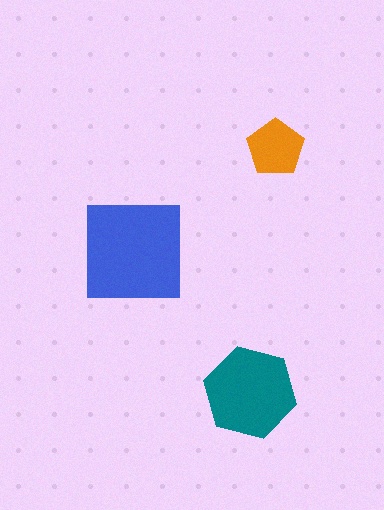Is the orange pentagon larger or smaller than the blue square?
Smaller.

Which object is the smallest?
The orange pentagon.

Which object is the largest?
The blue square.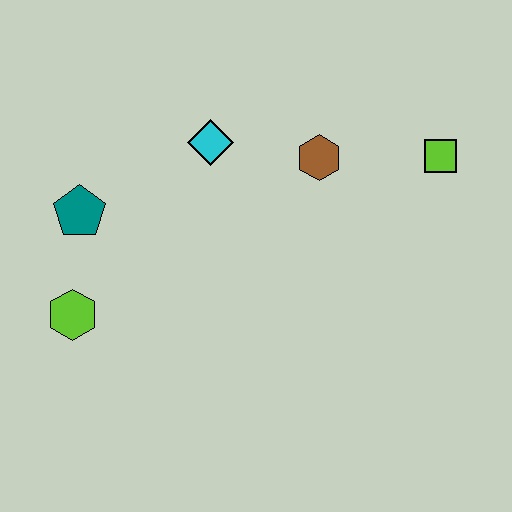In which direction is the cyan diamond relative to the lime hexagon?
The cyan diamond is above the lime hexagon.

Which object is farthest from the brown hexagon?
The lime hexagon is farthest from the brown hexagon.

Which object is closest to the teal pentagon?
The lime hexagon is closest to the teal pentagon.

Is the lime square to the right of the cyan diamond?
Yes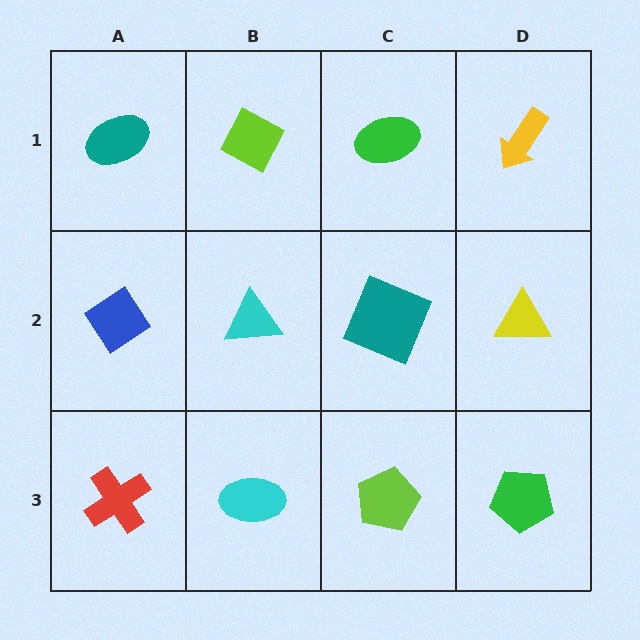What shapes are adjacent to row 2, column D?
A yellow arrow (row 1, column D), a green pentagon (row 3, column D), a teal square (row 2, column C).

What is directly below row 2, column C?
A lime pentagon.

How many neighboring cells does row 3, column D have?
2.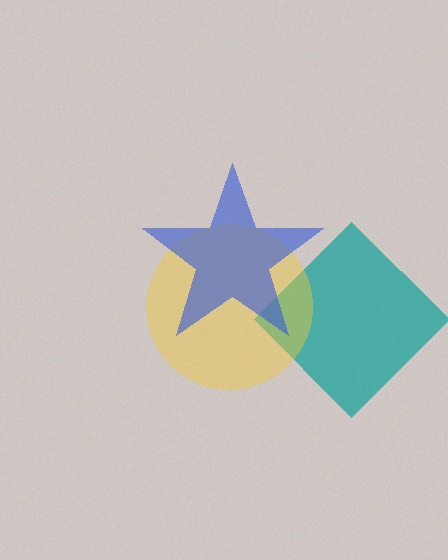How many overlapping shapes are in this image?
There are 3 overlapping shapes in the image.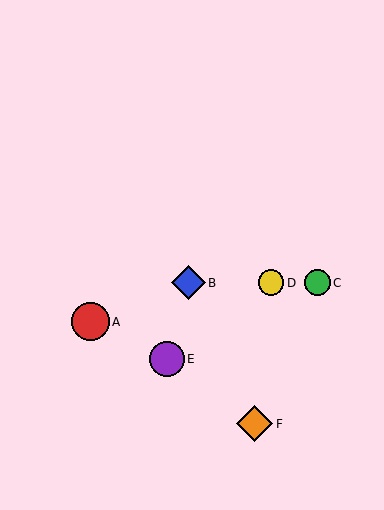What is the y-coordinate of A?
Object A is at y≈322.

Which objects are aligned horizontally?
Objects B, C, D are aligned horizontally.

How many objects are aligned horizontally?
3 objects (B, C, D) are aligned horizontally.